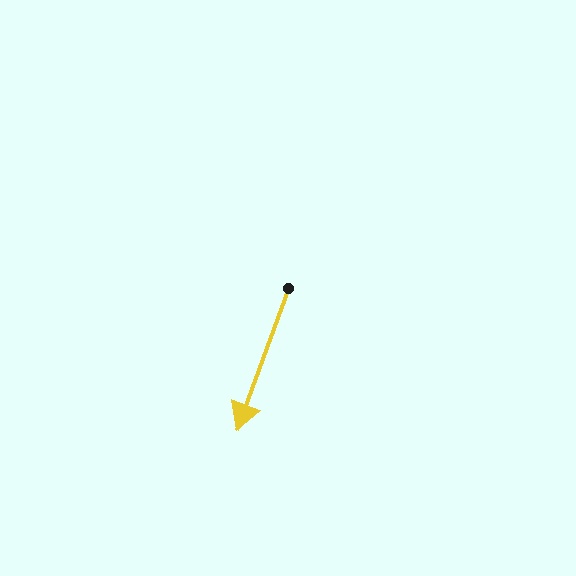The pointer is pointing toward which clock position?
Roughly 7 o'clock.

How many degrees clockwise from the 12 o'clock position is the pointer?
Approximately 200 degrees.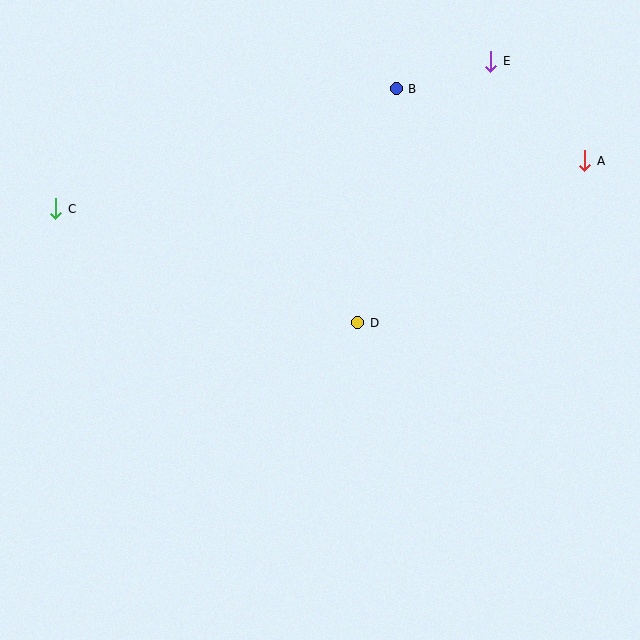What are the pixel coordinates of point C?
Point C is at (56, 209).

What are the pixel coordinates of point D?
Point D is at (358, 323).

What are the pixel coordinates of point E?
Point E is at (491, 61).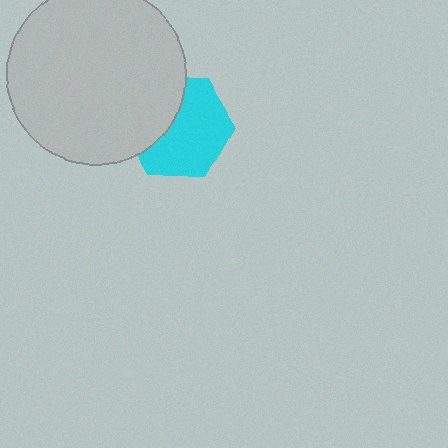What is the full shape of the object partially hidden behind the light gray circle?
The partially hidden object is a cyan hexagon.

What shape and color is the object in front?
The object in front is a light gray circle.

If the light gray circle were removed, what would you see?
You would see the complete cyan hexagon.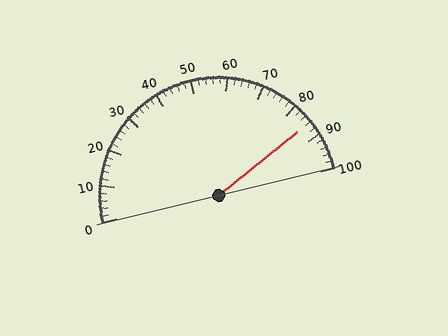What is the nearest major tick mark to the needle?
The nearest major tick mark is 90.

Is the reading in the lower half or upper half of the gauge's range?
The reading is in the upper half of the range (0 to 100).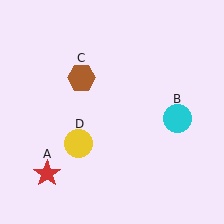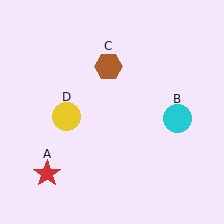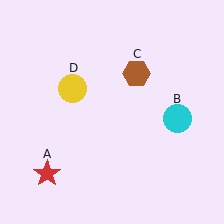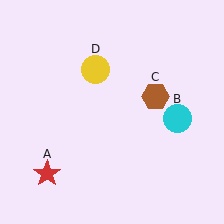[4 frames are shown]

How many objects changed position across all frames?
2 objects changed position: brown hexagon (object C), yellow circle (object D).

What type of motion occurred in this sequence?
The brown hexagon (object C), yellow circle (object D) rotated clockwise around the center of the scene.